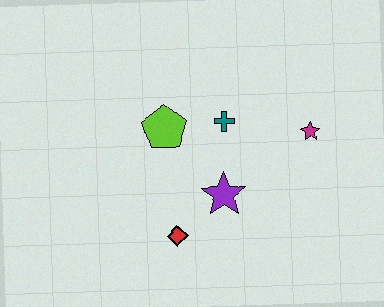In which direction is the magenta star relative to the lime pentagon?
The magenta star is to the right of the lime pentagon.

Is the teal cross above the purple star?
Yes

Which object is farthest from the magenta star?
The red diamond is farthest from the magenta star.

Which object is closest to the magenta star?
The teal cross is closest to the magenta star.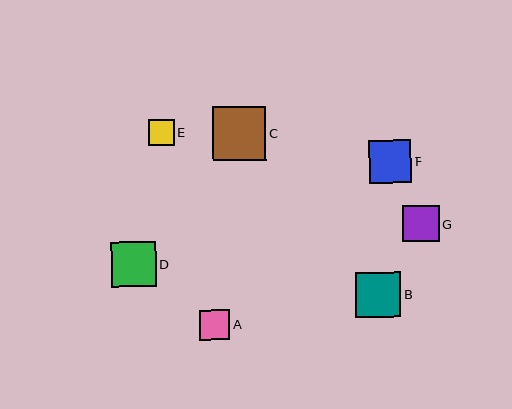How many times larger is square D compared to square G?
Square D is approximately 1.2 times the size of square G.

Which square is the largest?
Square C is the largest with a size of approximately 54 pixels.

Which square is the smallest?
Square E is the smallest with a size of approximately 25 pixels.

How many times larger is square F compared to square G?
Square F is approximately 1.2 times the size of square G.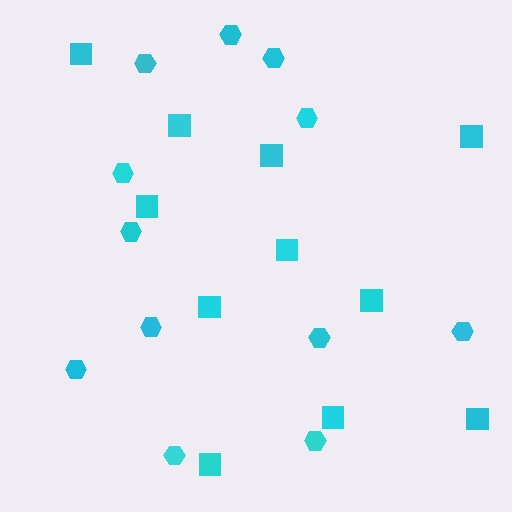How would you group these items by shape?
There are 2 groups: one group of squares (11) and one group of hexagons (12).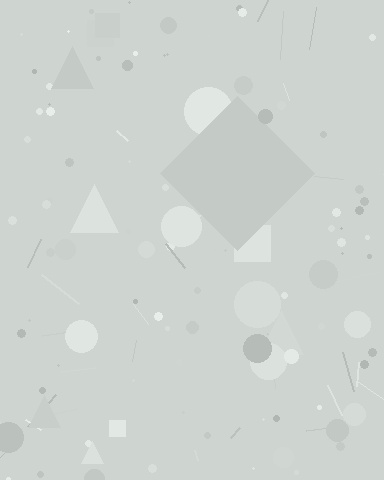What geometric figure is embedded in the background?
A diamond is embedded in the background.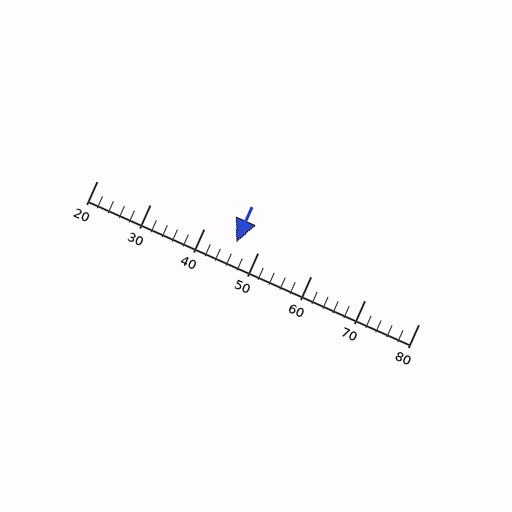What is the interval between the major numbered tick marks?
The major tick marks are spaced 10 units apart.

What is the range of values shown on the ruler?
The ruler shows values from 20 to 80.